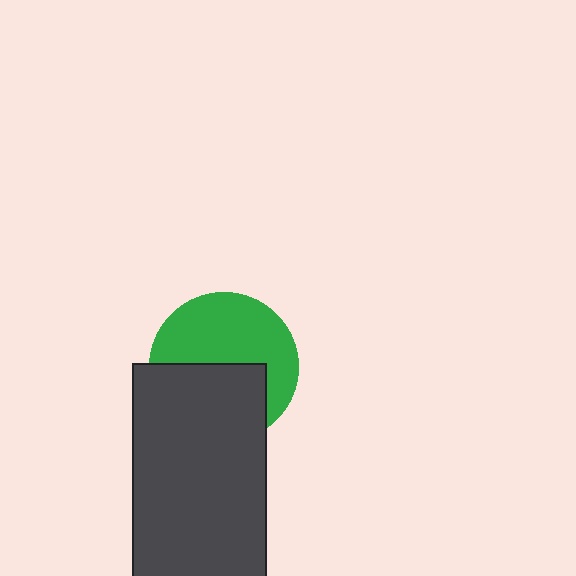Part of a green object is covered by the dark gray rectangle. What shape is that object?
It is a circle.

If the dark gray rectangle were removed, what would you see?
You would see the complete green circle.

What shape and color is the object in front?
The object in front is a dark gray rectangle.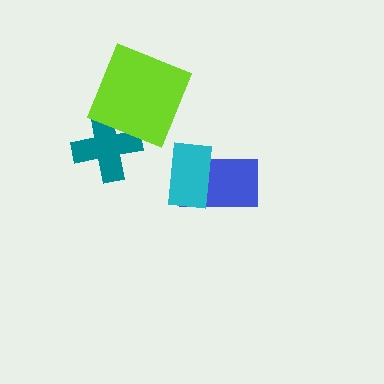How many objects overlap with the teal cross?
1 object overlaps with the teal cross.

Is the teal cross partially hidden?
Yes, it is partially covered by another shape.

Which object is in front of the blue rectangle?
The cyan rectangle is in front of the blue rectangle.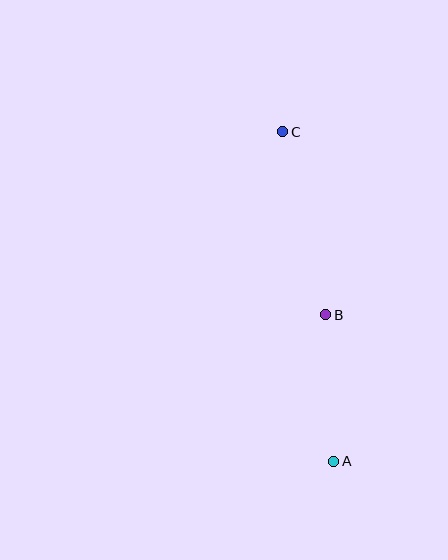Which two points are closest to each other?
Points A and B are closest to each other.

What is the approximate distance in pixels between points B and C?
The distance between B and C is approximately 188 pixels.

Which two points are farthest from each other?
Points A and C are farthest from each other.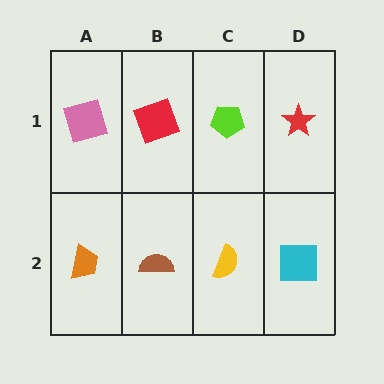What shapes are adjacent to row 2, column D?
A red star (row 1, column D), a yellow semicircle (row 2, column C).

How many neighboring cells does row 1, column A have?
2.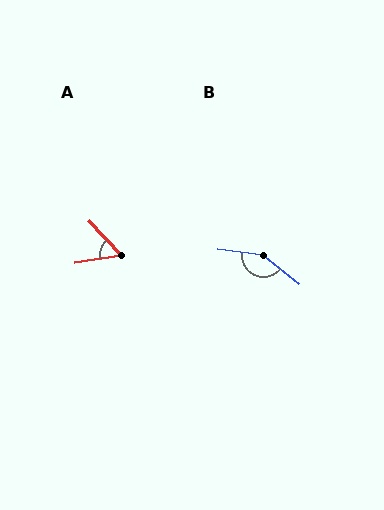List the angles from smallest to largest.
A (55°), B (148°).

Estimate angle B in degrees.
Approximately 148 degrees.